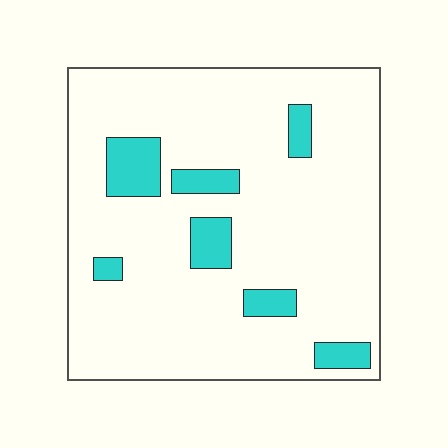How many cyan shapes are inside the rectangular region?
7.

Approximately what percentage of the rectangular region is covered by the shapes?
Approximately 10%.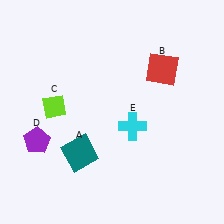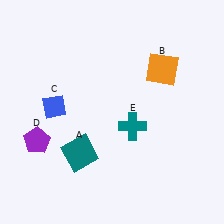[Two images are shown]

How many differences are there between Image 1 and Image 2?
There are 3 differences between the two images.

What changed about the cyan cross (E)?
In Image 1, E is cyan. In Image 2, it changed to teal.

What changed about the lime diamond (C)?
In Image 1, C is lime. In Image 2, it changed to blue.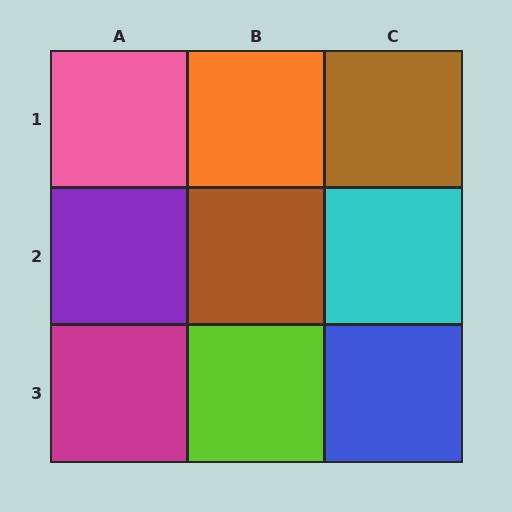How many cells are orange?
1 cell is orange.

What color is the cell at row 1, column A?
Pink.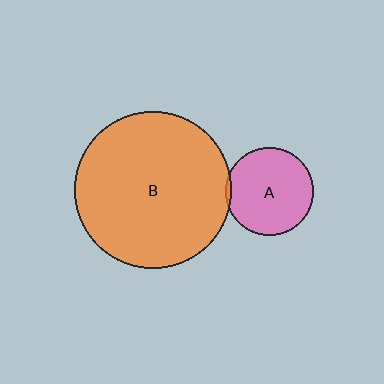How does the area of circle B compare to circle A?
Approximately 3.1 times.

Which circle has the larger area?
Circle B (orange).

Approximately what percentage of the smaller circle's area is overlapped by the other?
Approximately 5%.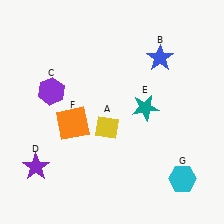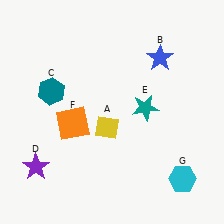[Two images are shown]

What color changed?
The hexagon (C) changed from purple in Image 1 to teal in Image 2.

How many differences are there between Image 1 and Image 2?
There is 1 difference between the two images.